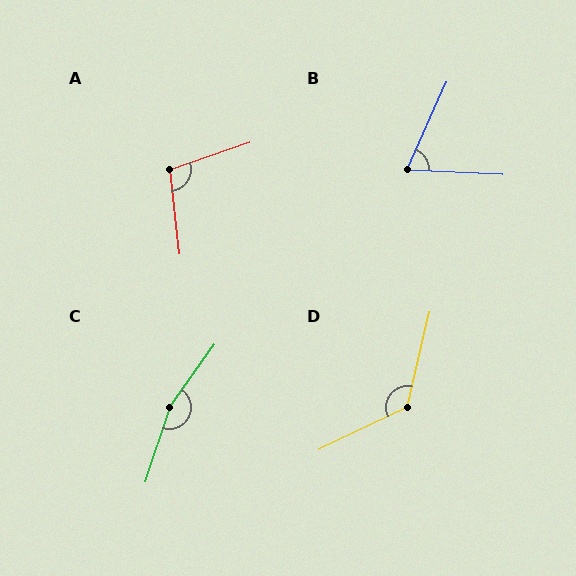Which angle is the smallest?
B, at approximately 68 degrees.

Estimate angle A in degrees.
Approximately 102 degrees.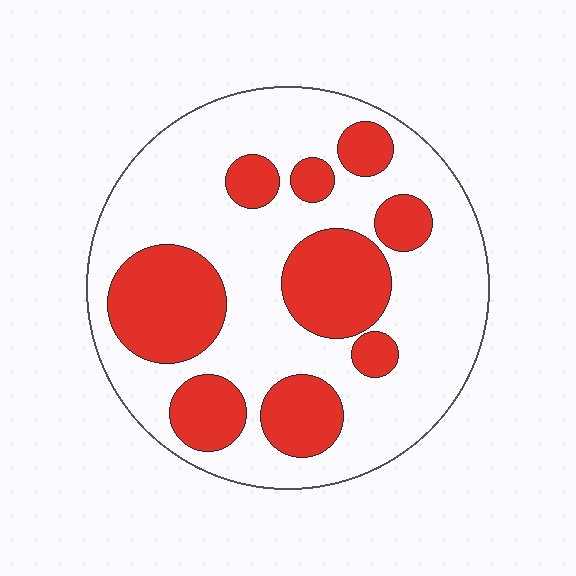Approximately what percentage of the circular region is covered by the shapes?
Approximately 35%.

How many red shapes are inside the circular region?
9.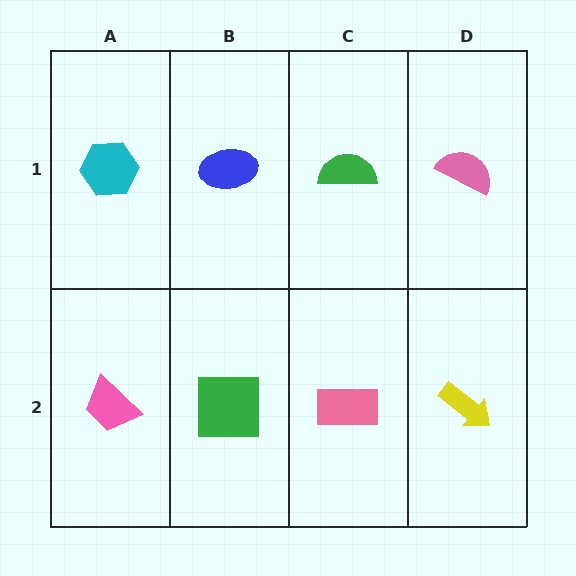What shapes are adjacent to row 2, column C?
A green semicircle (row 1, column C), a green square (row 2, column B), a yellow arrow (row 2, column D).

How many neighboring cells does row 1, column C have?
3.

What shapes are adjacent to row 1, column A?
A pink trapezoid (row 2, column A), a blue ellipse (row 1, column B).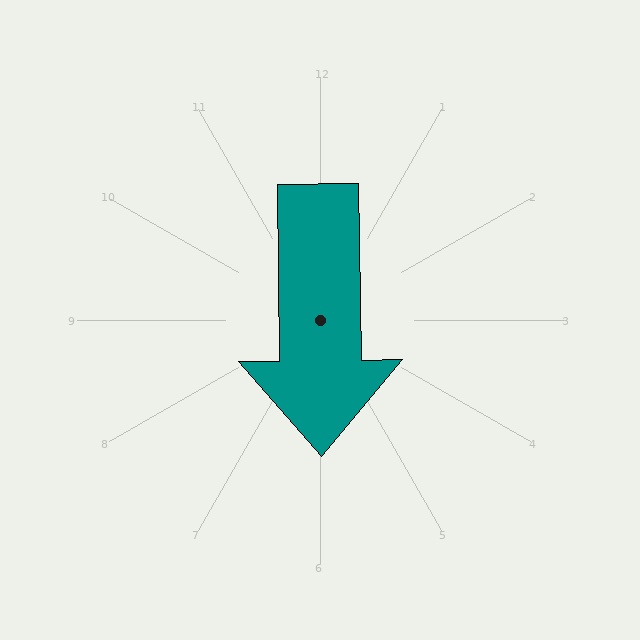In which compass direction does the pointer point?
South.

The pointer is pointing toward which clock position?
Roughly 6 o'clock.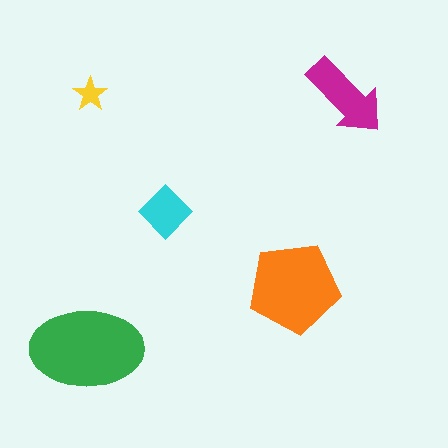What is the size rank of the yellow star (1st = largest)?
5th.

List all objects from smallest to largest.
The yellow star, the cyan diamond, the magenta arrow, the orange pentagon, the green ellipse.